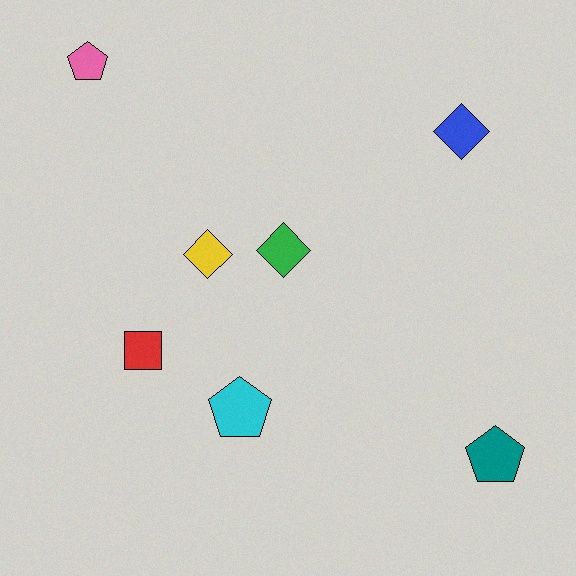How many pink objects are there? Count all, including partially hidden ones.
There is 1 pink object.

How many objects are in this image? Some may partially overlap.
There are 7 objects.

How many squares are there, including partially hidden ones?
There is 1 square.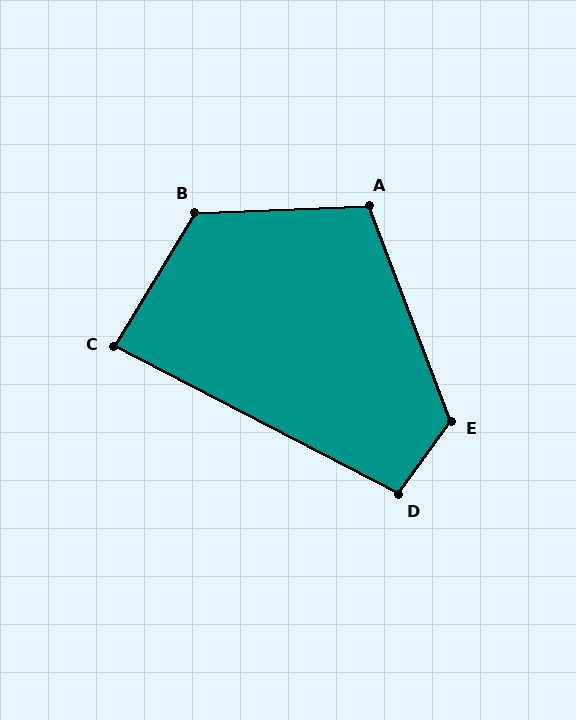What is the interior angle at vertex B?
Approximately 123 degrees (obtuse).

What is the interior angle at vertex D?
Approximately 98 degrees (obtuse).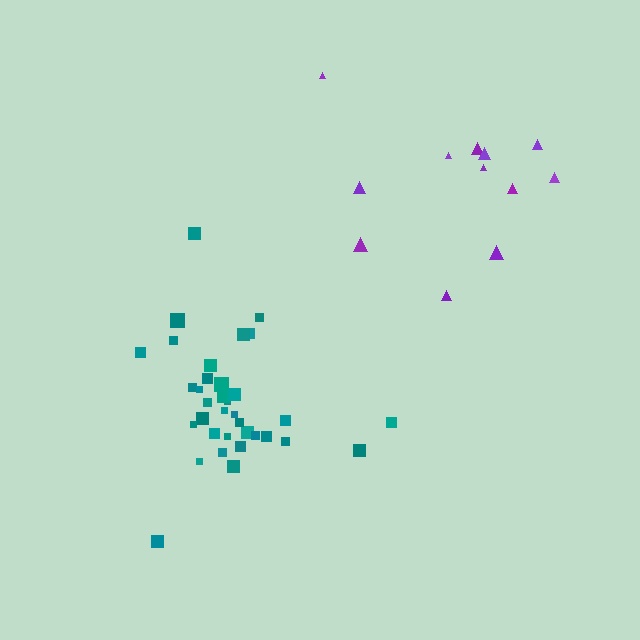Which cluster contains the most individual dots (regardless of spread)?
Teal (35).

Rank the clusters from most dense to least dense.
teal, purple.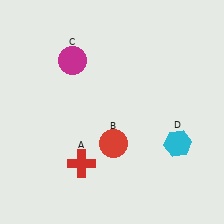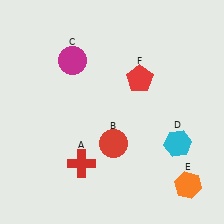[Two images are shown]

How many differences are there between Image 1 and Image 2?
There are 2 differences between the two images.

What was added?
An orange hexagon (E), a red pentagon (F) were added in Image 2.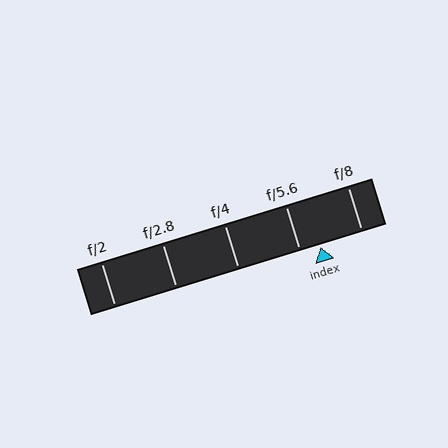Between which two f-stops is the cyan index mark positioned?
The index mark is between f/5.6 and f/8.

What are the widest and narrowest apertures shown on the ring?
The widest aperture shown is f/2 and the narrowest is f/8.